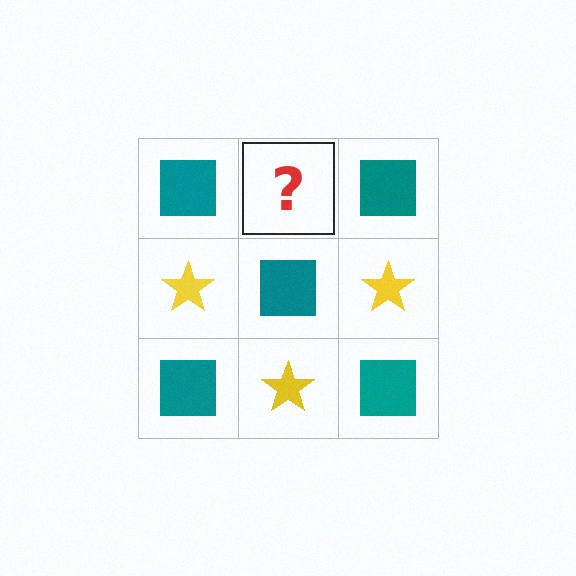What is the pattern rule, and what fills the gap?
The rule is that it alternates teal square and yellow star in a checkerboard pattern. The gap should be filled with a yellow star.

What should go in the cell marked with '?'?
The missing cell should contain a yellow star.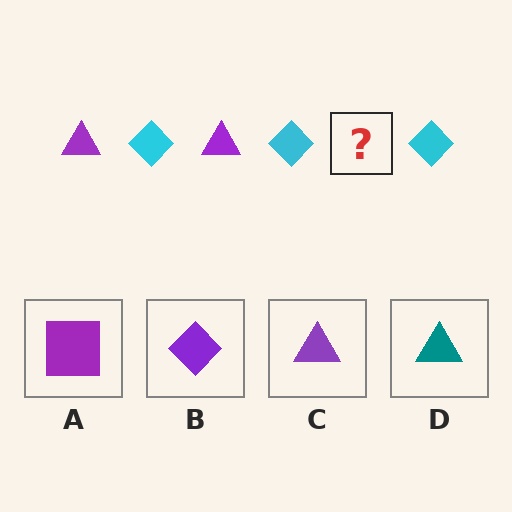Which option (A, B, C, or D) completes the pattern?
C.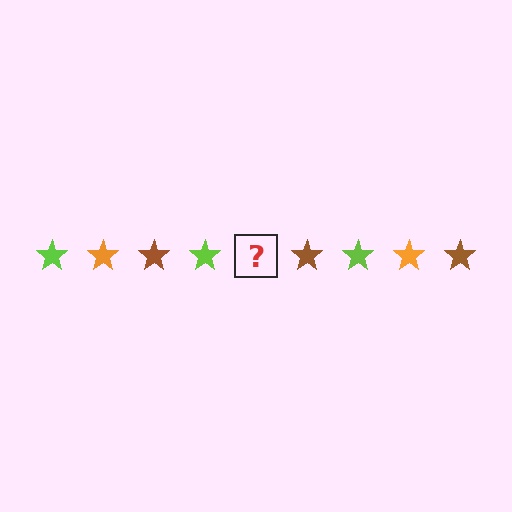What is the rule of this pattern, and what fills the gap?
The rule is that the pattern cycles through lime, orange, brown stars. The gap should be filled with an orange star.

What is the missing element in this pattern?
The missing element is an orange star.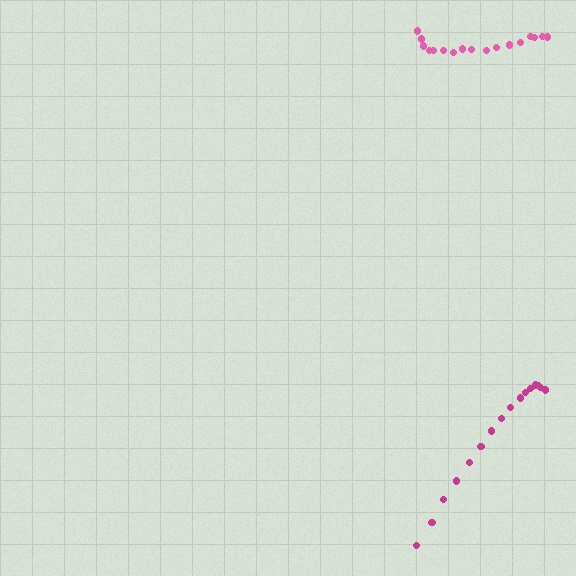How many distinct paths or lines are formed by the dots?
There are 2 distinct paths.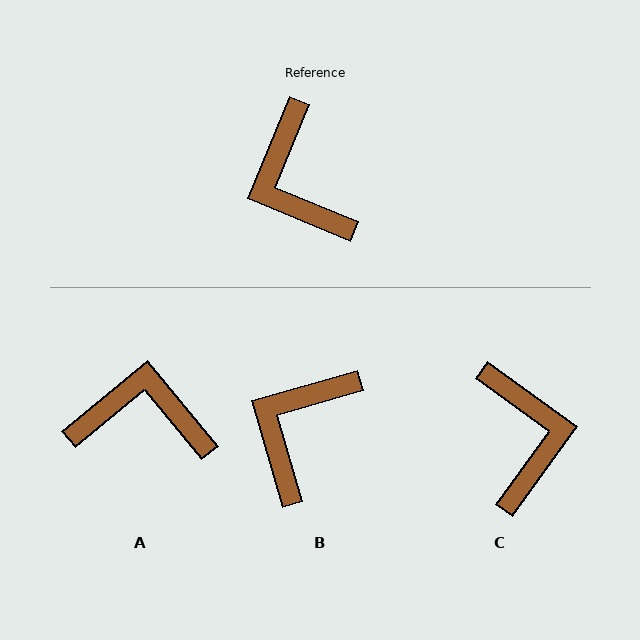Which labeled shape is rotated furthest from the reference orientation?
C, about 167 degrees away.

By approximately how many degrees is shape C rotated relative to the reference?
Approximately 167 degrees counter-clockwise.